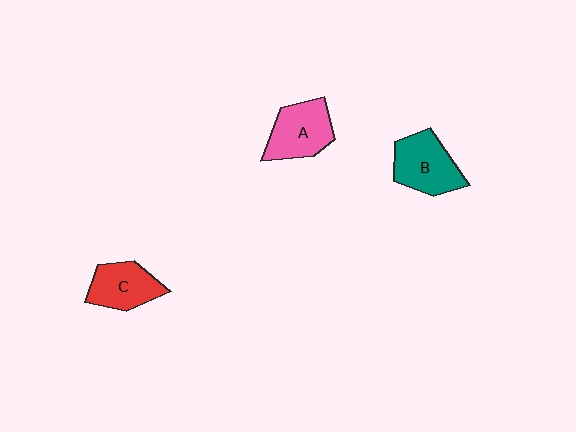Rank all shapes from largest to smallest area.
From largest to smallest: B (teal), A (pink), C (red).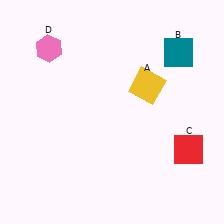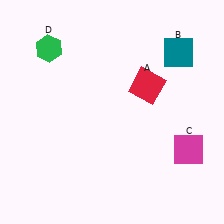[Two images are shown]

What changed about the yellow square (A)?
In Image 1, A is yellow. In Image 2, it changed to red.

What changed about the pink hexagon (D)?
In Image 1, D is pink. In Image 2, it changed to green.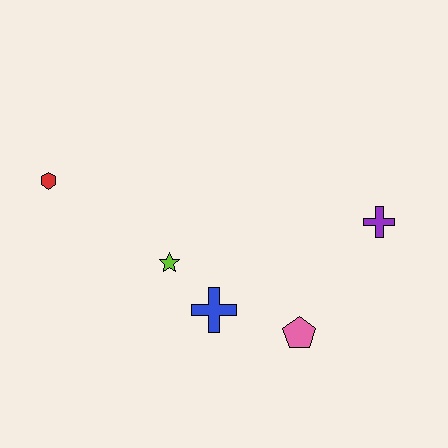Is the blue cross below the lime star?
Yes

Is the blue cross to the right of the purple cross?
No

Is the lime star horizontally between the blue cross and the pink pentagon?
No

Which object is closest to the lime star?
The blue cross is closest to the lime star.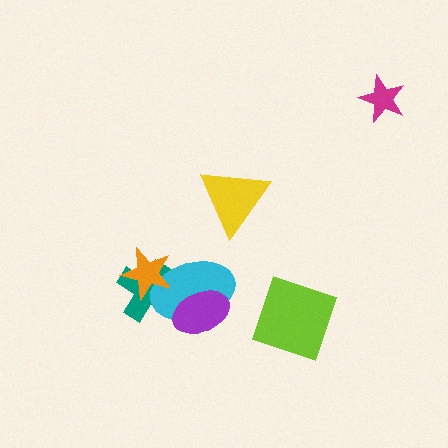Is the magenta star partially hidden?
No, no other shape covers it.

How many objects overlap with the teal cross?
2 objects overlap with the teal cross.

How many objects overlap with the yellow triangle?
0 objects overlap with the yellow triangle.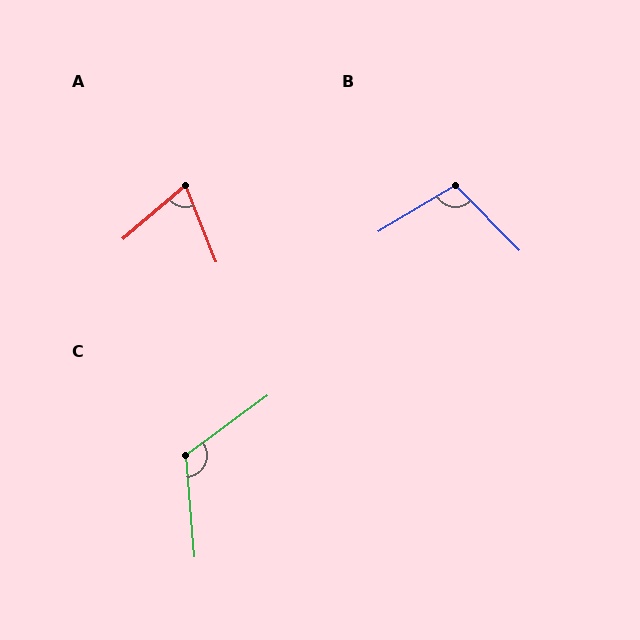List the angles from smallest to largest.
A (71°), B (104°), C (122°).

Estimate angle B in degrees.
Approximately 104 degrees.